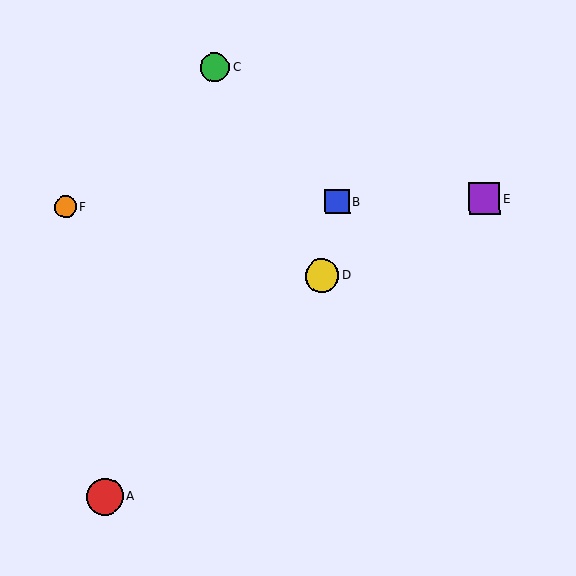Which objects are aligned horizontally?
Objects B, E, F are aligned horizontally.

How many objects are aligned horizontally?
3 objects (B, E, F) are aligned horizontally.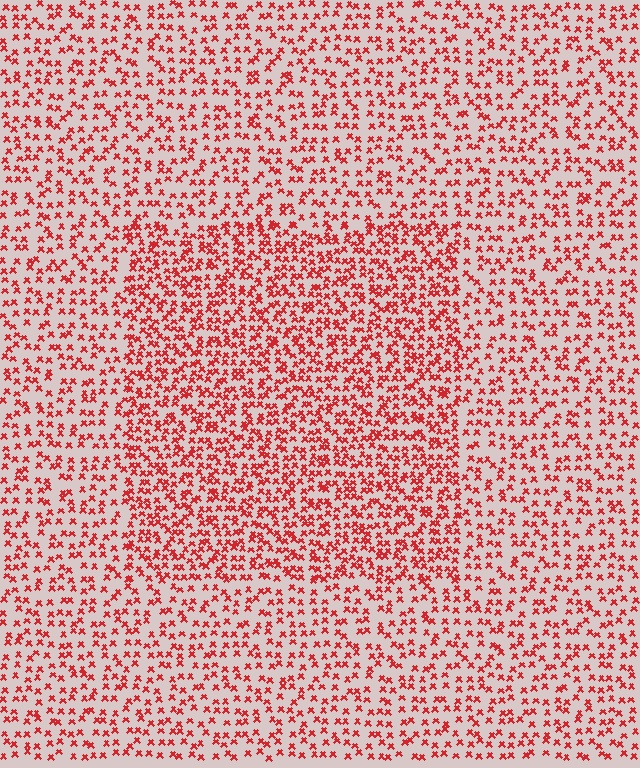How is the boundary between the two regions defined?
The boundary is defined by a change in element density (approximately 1.7x ratio). All elements are the same color, size, and shape.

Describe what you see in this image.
The image contains small red elements arranged at two different densities. A rectangle-shaped region is visible where the elements are more densely packed than the surrounding area.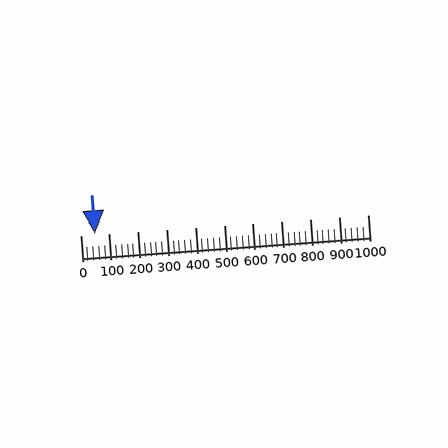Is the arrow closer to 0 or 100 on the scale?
The arrow is closer to 100.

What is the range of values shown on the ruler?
The ruler shows values from 0 to 1000.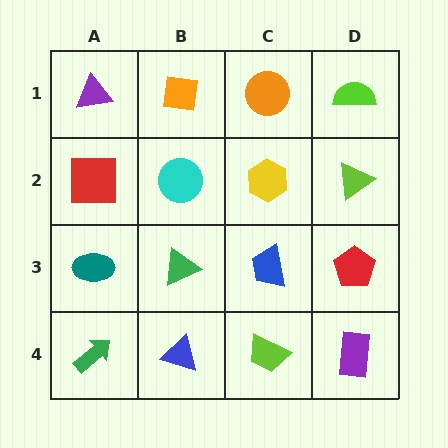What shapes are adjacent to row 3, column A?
A red square (row 2, column A), a green arrow (row 4, column A), a green triangle (row 3, column B).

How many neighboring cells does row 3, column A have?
3.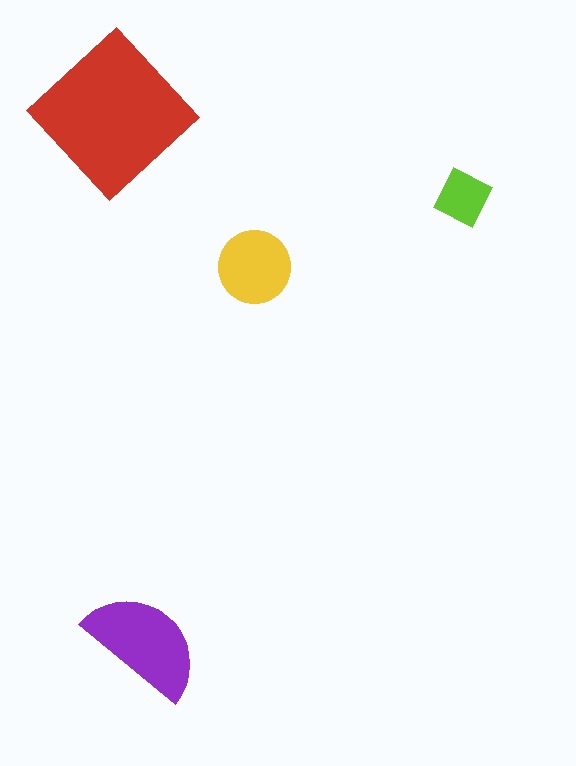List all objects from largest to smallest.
The red diamond, the purple semicircle, the yellow circle, the lime diamond.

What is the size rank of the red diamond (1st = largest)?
1st.